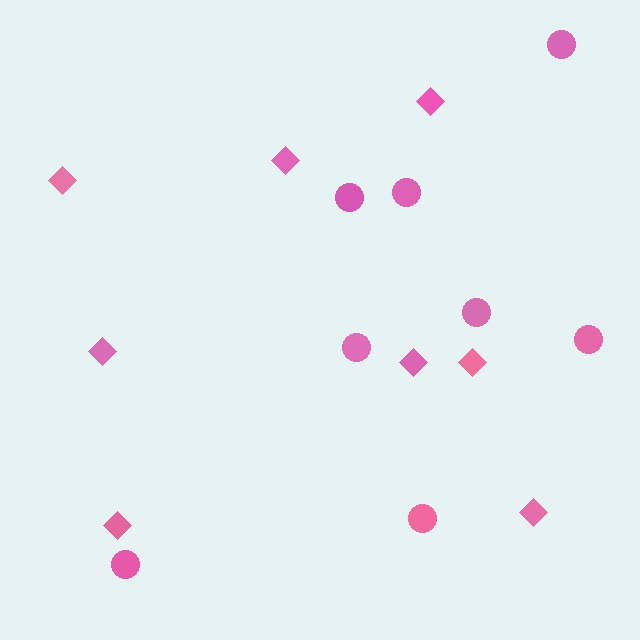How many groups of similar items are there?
There are 2 groups: one group of circles (8) and one group of diamonds (8).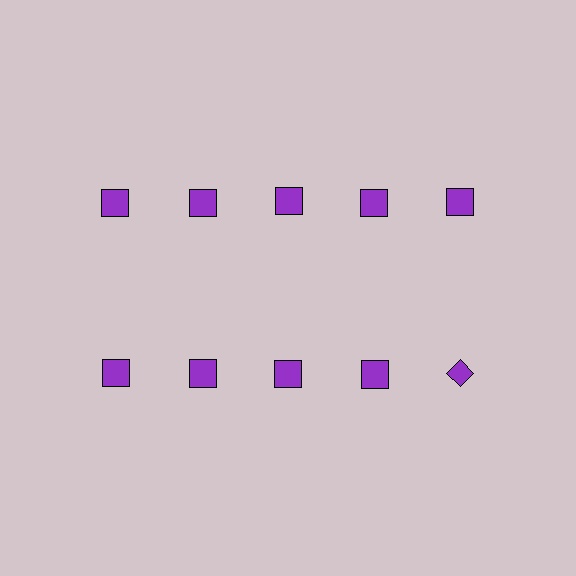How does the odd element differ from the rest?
It has a different shape: diamond instead of square.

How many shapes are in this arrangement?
There are 10 shapes arranged in a grid pattern.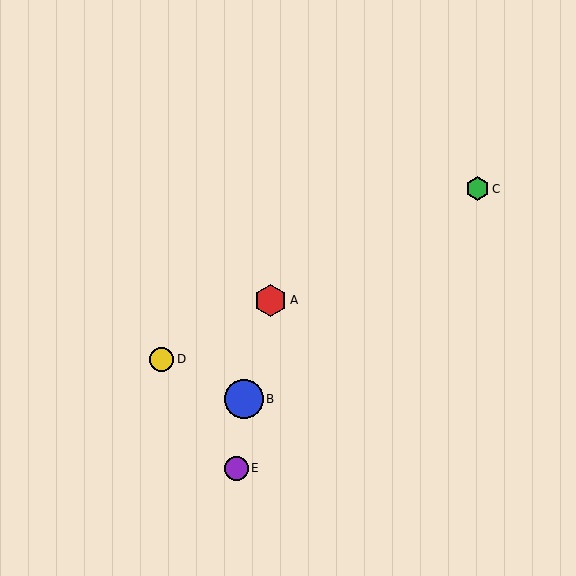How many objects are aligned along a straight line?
3 objects (A, C, D) are aligned along a straight line.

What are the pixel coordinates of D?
Object D is at (162, 359).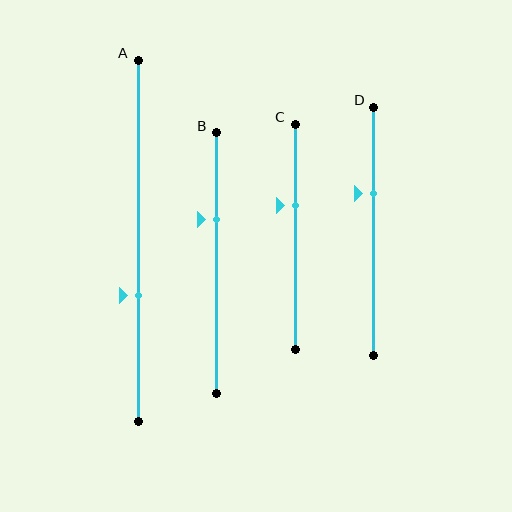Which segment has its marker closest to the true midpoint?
Segment C has its marker closest to the true midpoint.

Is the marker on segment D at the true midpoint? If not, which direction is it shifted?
No, the marker on segment D is shifted upward by about 15% of the segment length.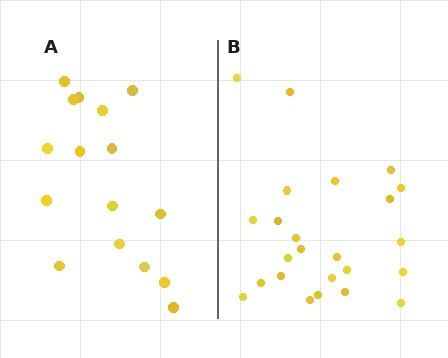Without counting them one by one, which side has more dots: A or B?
Region B (the right region) has more dots.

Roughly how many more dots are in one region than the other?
Region B has roughly 8 or so more dots than region A.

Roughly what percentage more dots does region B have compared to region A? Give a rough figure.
About 50% more.